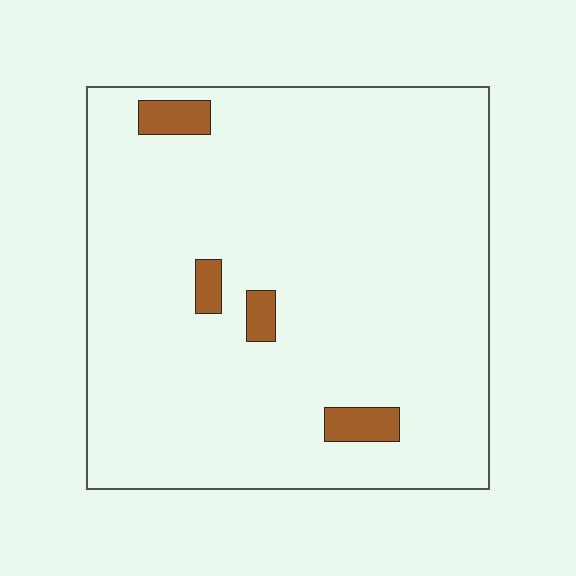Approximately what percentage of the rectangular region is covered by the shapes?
Approximately 5%.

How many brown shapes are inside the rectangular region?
4.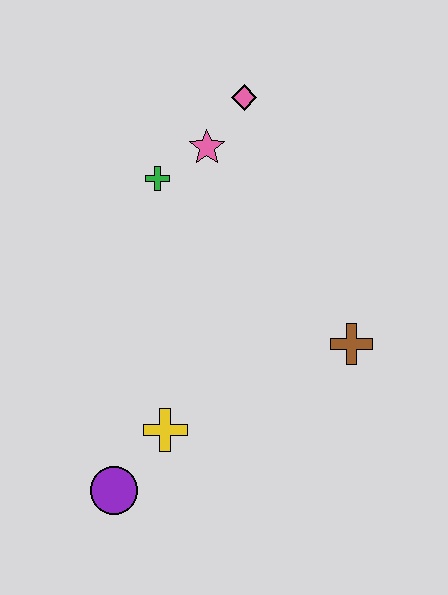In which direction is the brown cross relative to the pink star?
The brown cross is below the pink star.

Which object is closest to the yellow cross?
The purple circle is closest to the yellow cross.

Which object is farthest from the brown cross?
The purple circle is farthest from the brown cross.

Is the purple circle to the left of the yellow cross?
Yes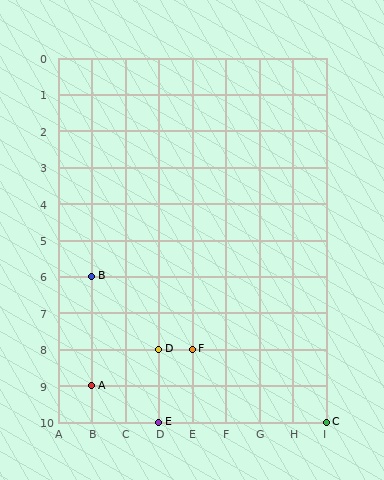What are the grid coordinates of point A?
Point A is at grid coordinates (B, 9).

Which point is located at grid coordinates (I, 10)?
Point C is at (I, 10).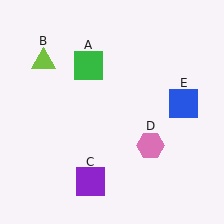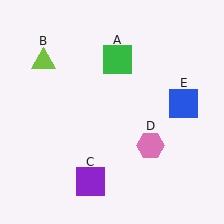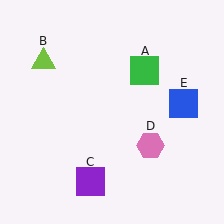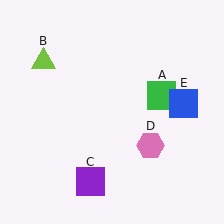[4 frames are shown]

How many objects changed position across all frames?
1 object changed position: green square (object A).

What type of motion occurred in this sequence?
The green square (object A) rotated clockwise around the center of the scene.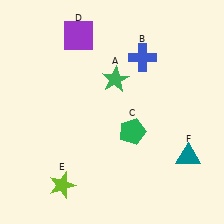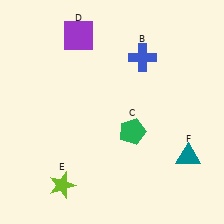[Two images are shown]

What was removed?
The green star (A) was removed in Image 2.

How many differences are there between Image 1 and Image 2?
There is 1 difference between the two images.